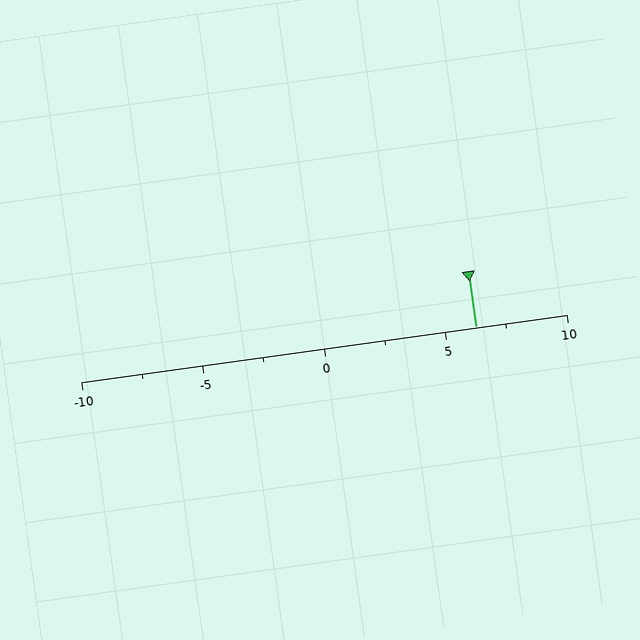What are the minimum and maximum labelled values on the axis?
The axis runs from -10 to 10.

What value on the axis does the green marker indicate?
The marker indicates approximately 6.2.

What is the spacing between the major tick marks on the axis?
The major ticks are spaced 5 apart.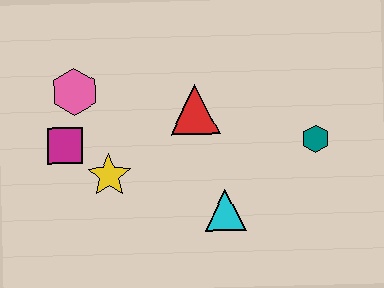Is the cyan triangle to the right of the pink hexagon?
Yes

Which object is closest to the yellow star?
The magenta square is closest to the yellow star.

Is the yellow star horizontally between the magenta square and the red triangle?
Yes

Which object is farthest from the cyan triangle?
The pink hexagon is farthest from the cyan triangle.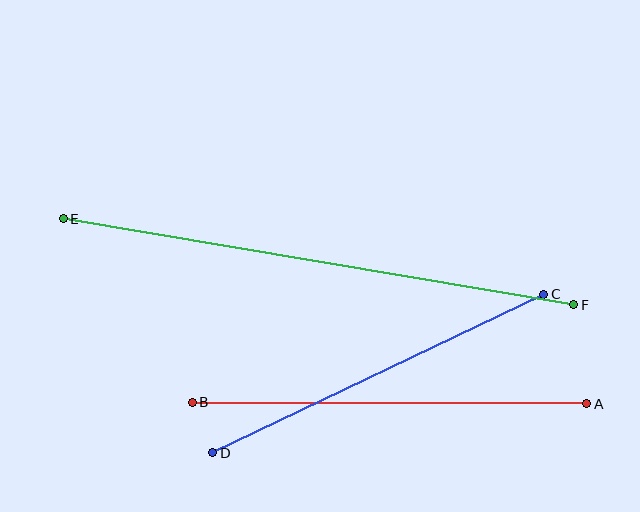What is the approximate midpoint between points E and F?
The midpoint is at approximately (318, 262) pixels.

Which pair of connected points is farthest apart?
Points E and F are farthest apart.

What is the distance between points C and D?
The distance is approximately 367 pixels.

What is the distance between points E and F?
The distance is approximately 518 pixels.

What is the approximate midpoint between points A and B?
The midpoint is at approximately (389, 403) pixels.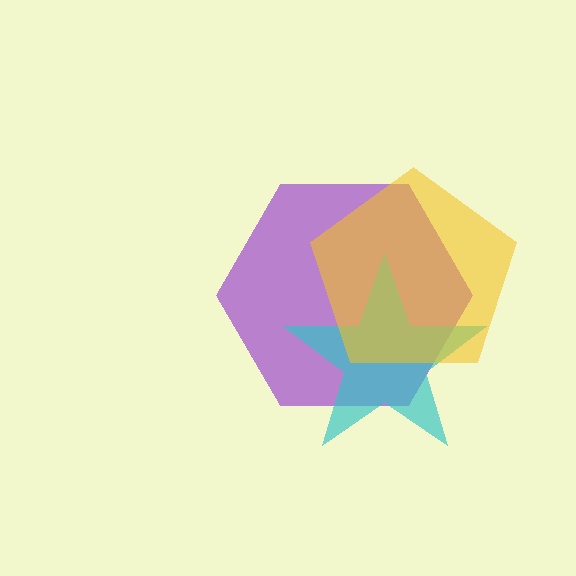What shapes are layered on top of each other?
The layered shapes are: a purple hexagon, a cyan star, a yellow pentagon.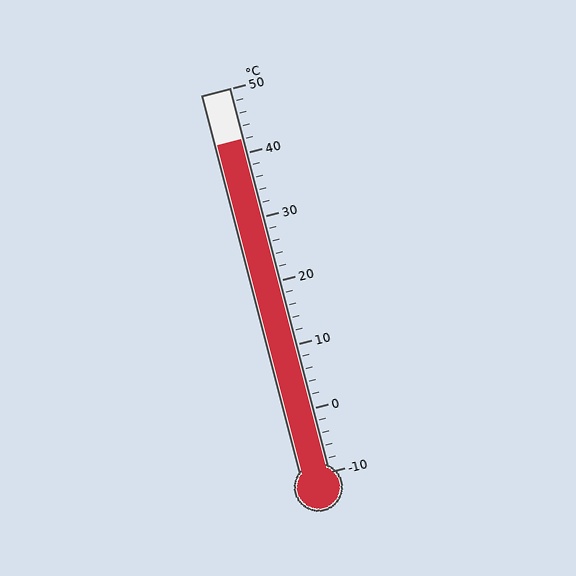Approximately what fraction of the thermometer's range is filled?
The thermometer is filled to approximately 85% of its range.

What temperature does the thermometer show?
The thermometer shows approximately 42°C.